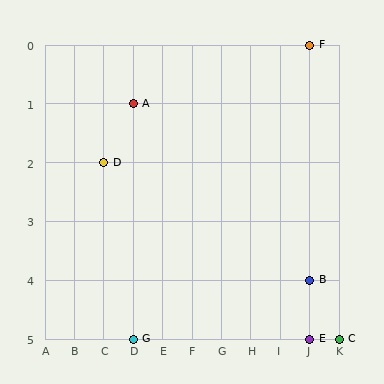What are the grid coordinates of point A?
Point A is at grid coordinates (D, 1).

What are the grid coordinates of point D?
Point D is at grid coordinates (C, 2).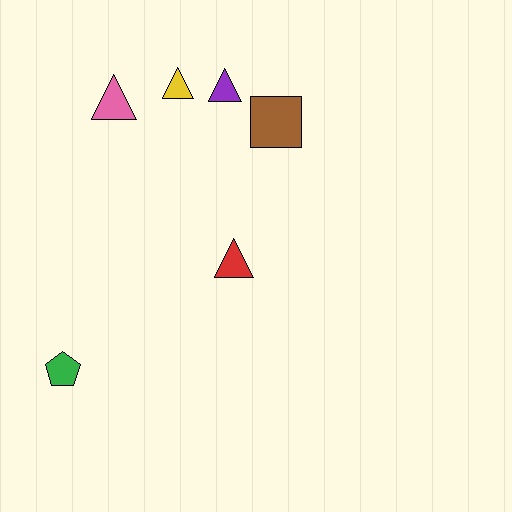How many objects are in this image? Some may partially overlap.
There are 6 objects.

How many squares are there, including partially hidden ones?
There is 1 square.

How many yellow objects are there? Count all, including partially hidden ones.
There is 1 yellow object.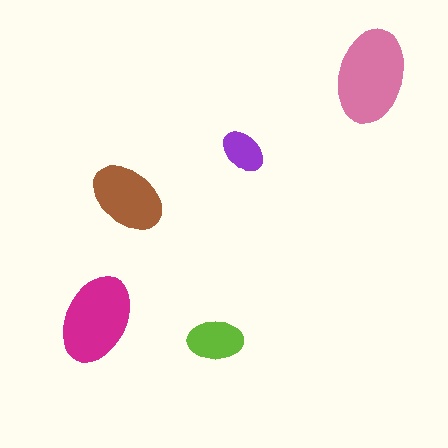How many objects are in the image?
There are 5 objects in the image.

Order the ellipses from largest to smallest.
the pink one, the magenta one, the brown one, the lime one, the purple one.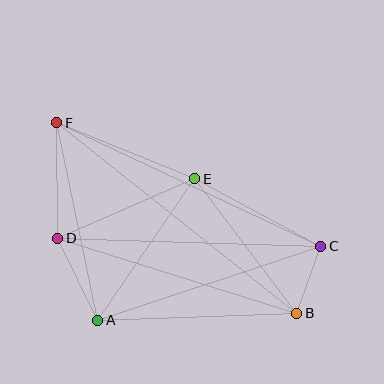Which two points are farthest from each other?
Points B and F are farthest from each other.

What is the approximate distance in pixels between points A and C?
The distance between A and C is approximately 235 pixels.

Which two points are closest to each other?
Points B and C are closest to each other.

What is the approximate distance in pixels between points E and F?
The distance between E and F is approximately 149 pixels.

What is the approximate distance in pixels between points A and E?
The distance between A and E is approximately 172 pixels.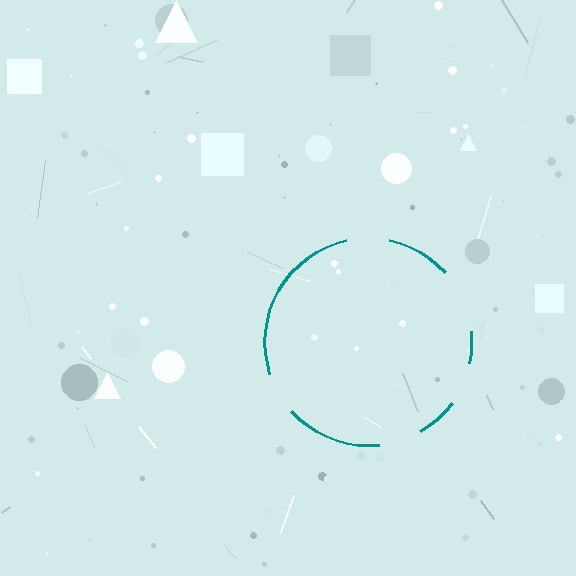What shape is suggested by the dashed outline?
The dashed outline suggests a circle.